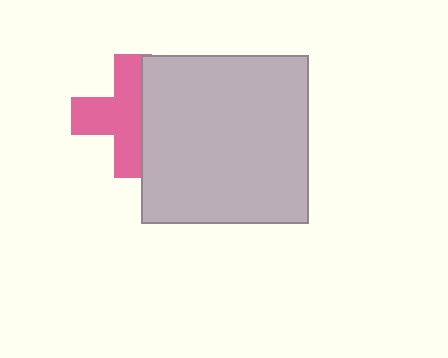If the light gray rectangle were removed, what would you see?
You would see the complete pink cross.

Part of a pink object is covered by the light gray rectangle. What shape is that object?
It is a cross.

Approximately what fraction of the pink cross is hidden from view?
Roughly 36% of the pink cross is hidden behind the light gray rectangle.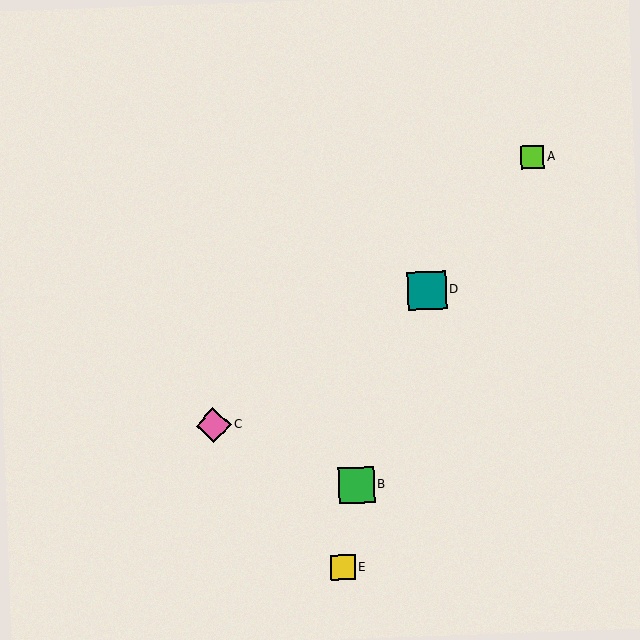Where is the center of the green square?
The center of the green square is at (356, 485).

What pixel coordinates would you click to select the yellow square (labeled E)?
Click at (343, 567) to select the yellow square E.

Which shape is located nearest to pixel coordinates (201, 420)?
The pink diamond (labeled C) at (213, 425) is nearest to that location.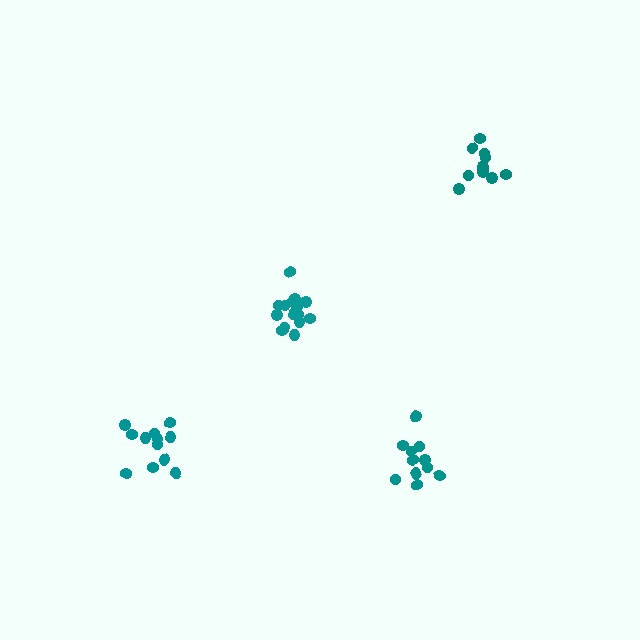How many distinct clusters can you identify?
There are 4 distinct clusters.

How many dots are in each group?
Group 1: 12 dots, Group 2: 11 dots, Group 3: 11 dots, Group 4: 16 dots (50 total).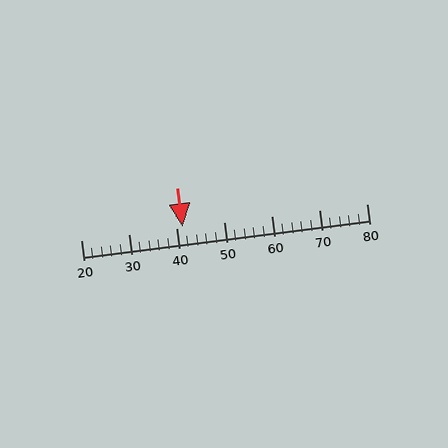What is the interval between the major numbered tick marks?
The major tick marks are spaced 10 units apart.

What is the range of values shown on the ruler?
The ruler shows values from 20 to 80.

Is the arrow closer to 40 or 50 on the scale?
The arrow is closer to 40.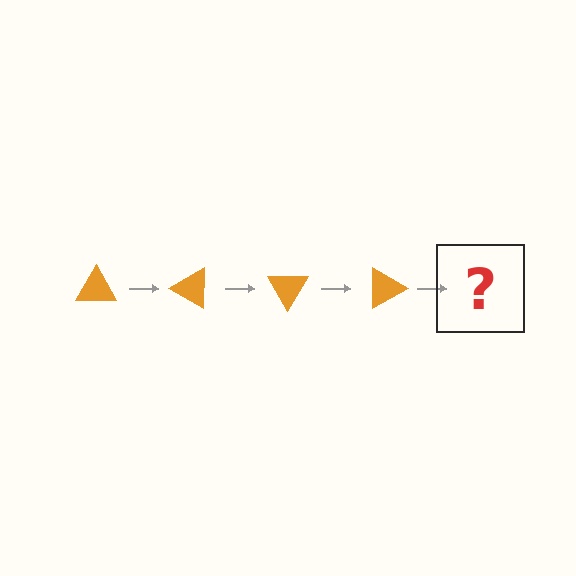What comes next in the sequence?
The next element should be an orange triangle rotated 120 degrees.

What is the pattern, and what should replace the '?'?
The pattern is that the triangle rotates 30 degrees each step. The '?' should be an orange triangle rotated 120 degrees.